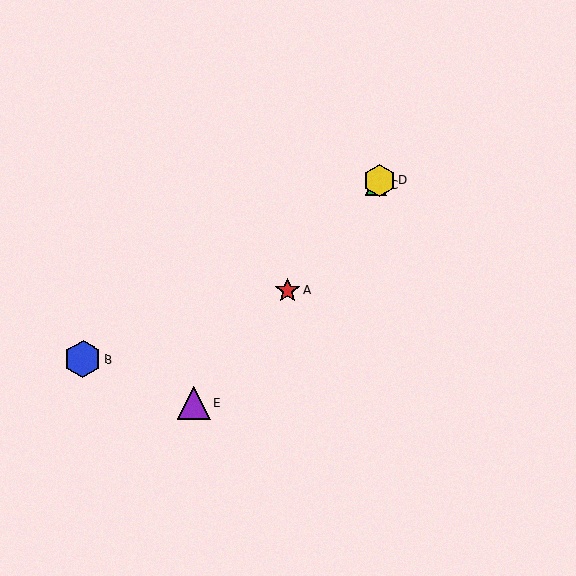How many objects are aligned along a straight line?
4 objects (A, C, D, E) are aligned along a straight line.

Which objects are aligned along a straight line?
Objects A, C, D, E are aligned along a straight line.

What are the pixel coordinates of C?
Object C is at (376, 185).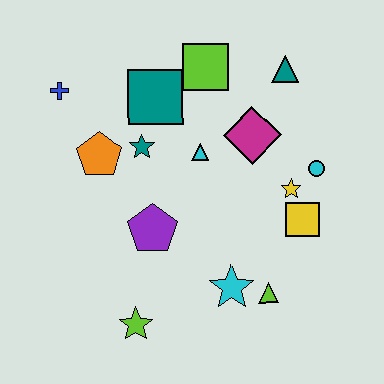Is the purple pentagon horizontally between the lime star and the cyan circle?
Yes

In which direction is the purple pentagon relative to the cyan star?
The purple pentagon is to the left of the cyan star.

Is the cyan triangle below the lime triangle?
No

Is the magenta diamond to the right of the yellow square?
No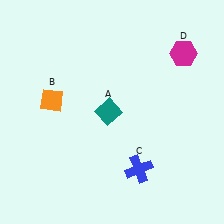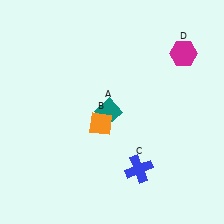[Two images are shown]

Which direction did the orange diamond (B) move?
The orange diamond (B) moved right.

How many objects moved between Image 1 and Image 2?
1 object moved between the two images.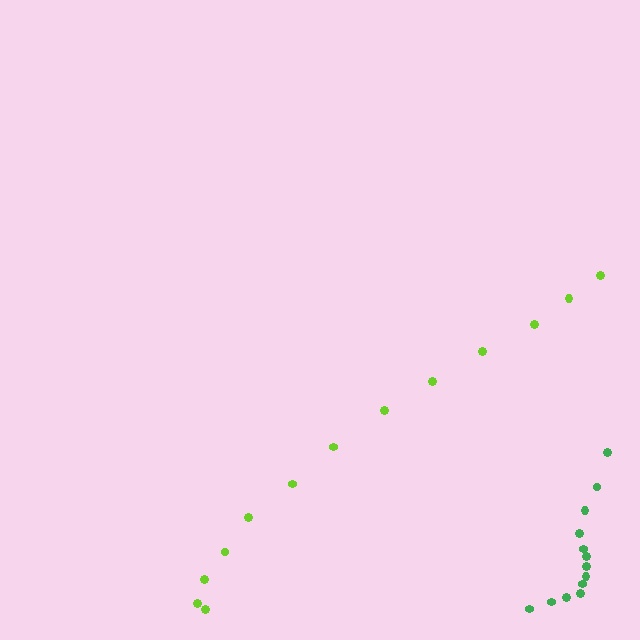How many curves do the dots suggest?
There are 2 distinct paths.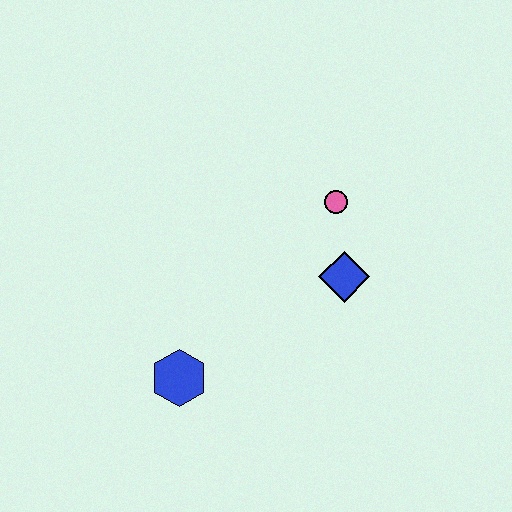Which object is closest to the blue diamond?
The pink circle is closest to the blue diamond.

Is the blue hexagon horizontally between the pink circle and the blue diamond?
No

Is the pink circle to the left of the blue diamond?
Yes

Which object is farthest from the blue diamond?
The blue hexagon is farthest from the blue diamond.